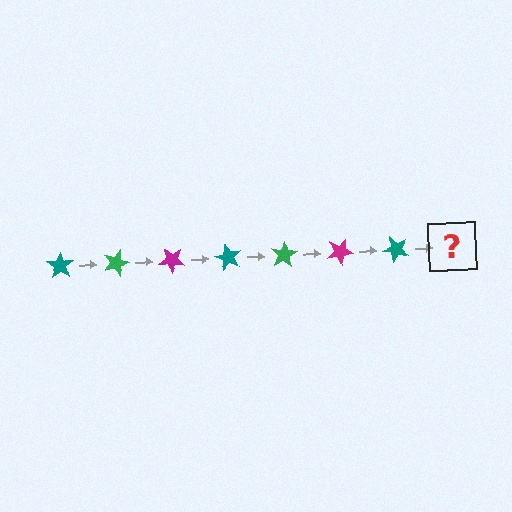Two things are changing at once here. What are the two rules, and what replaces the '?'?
The two rules are that it rotates 20 degrees each step and the color cycles through teal, green, and magenta. The '?' should be a green star, rotated 140 degrees from the start.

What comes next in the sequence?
The next element should be a green star, rotated 140 degrees from the start.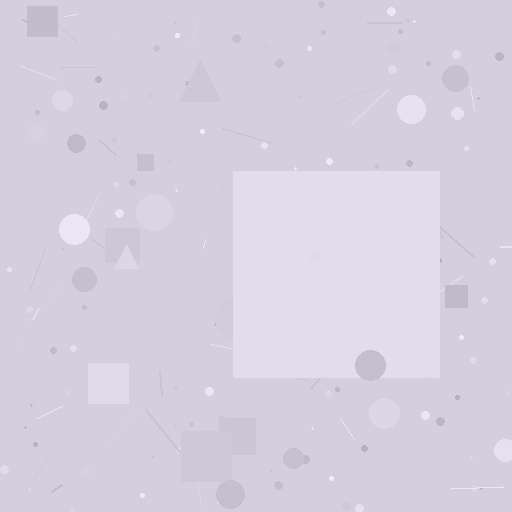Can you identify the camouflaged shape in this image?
The camouflaged shape is a square.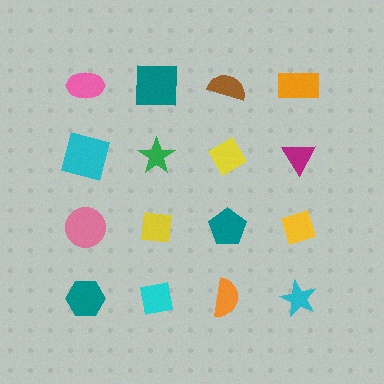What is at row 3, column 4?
A yellow diamond.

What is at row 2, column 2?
A green star.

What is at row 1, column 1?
A pink ellipse.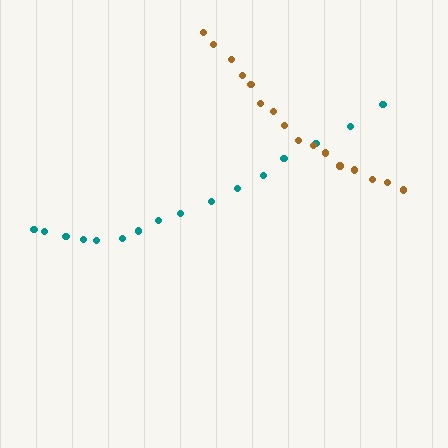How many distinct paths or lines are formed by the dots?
There are 2 distinct paths.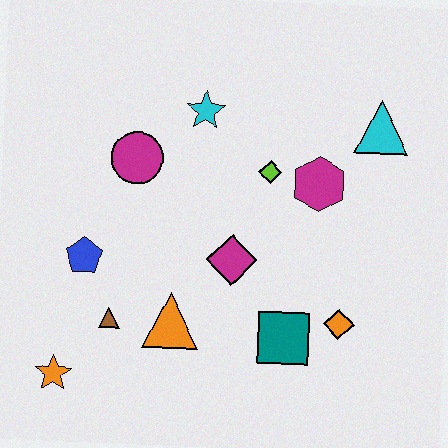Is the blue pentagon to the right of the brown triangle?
No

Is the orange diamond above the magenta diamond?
No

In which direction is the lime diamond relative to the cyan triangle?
The lime diamond is to the left of the cyan triangle.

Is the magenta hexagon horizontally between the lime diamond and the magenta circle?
No